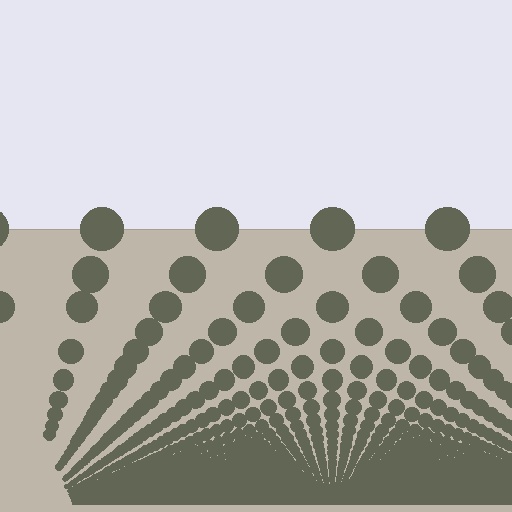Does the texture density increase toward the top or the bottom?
Density increases toward the bottom.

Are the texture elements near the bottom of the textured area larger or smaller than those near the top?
Smaller. The gradient is inverted — elements near the bottom are smaller and denser.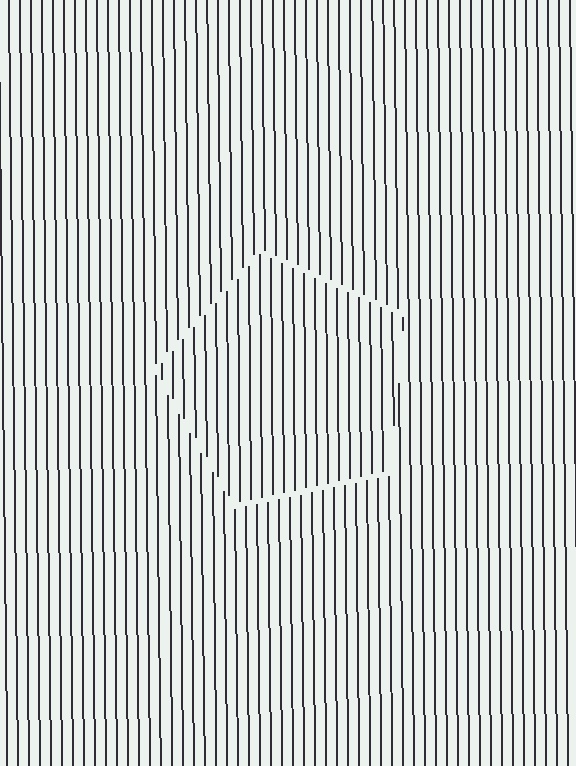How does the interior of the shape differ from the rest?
The interior of the shape contains the same grating, shifted by half a period — the contour is defined by the phase discontinuity where line-ends from the inner and outer gratings abut.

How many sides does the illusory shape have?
5 sides — the line-ends trace a pentagon.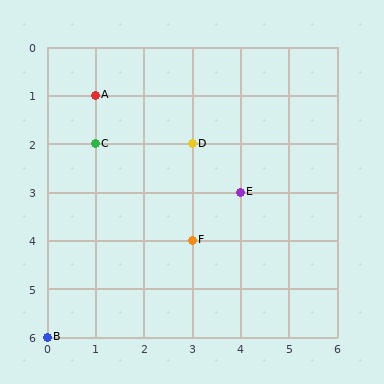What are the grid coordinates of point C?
Point C is at grid coordinates (1, 2).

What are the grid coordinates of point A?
Point A is at grid coordinates (1, 1).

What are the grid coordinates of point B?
Point B is at grid coordinates (0, 6).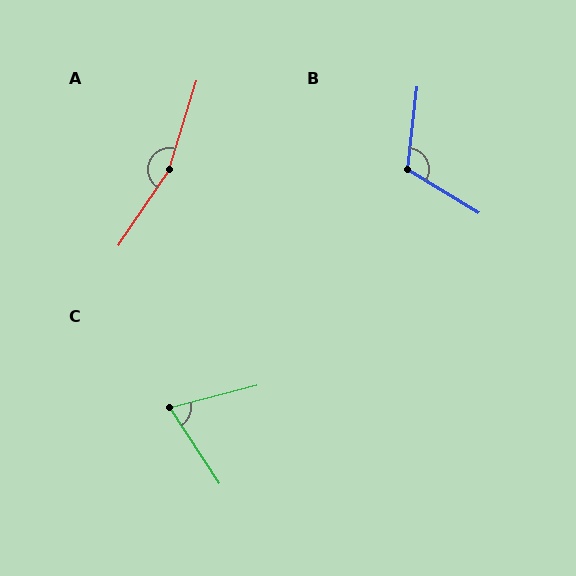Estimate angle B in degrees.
Approximately 115 degrees.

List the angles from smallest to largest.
C (71°), B (115°), A (164°).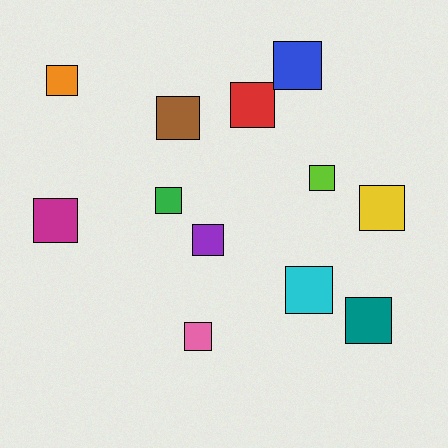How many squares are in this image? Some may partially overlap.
There are 12 squares.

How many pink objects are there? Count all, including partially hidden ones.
There is 1 pink object.